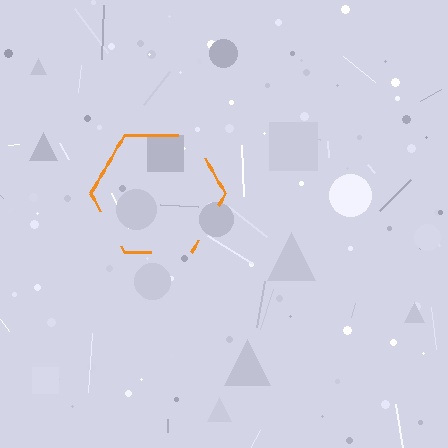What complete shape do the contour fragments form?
The contour fragments form a hexagon.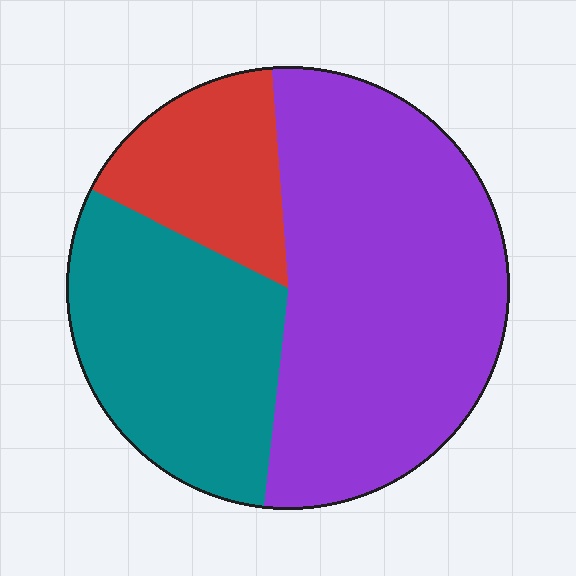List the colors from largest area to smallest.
From largest to smallest: purple, teal, red.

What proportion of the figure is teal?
Teal covers 31% of the figure.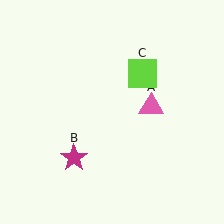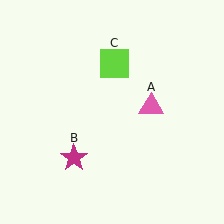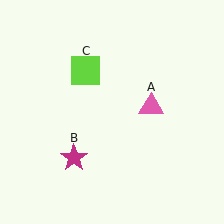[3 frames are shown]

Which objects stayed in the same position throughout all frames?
Pink triangle (object A) and magenta star (object B) remained stationary.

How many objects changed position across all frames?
1 object changed position: lime square (object C).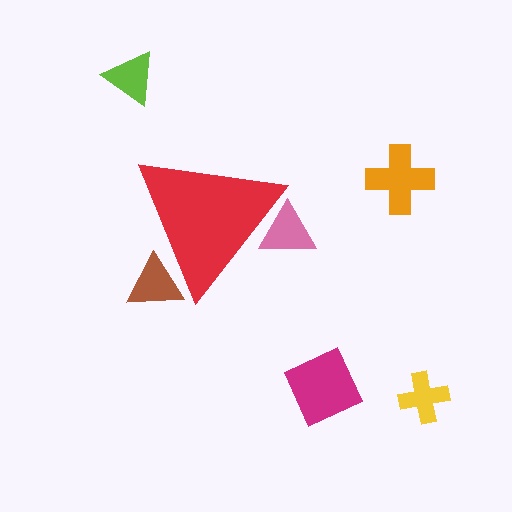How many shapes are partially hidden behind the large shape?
2 shapes are partially hidden.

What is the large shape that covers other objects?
A red triangle.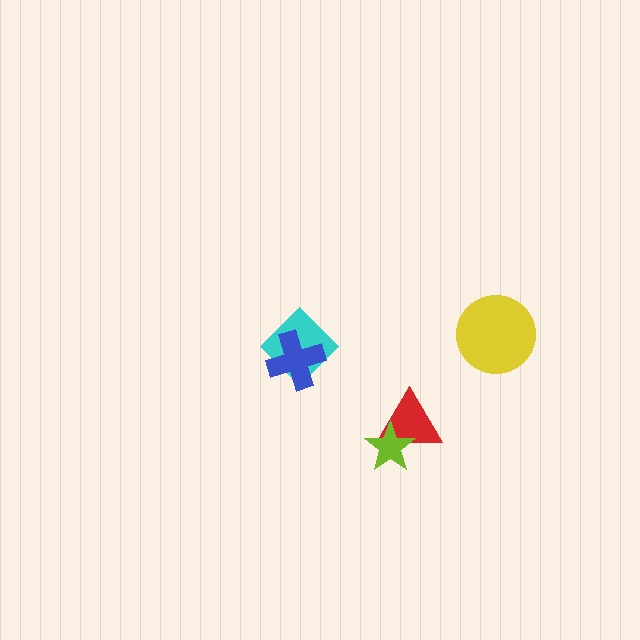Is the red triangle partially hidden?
Yes, it is partially covered by another shape.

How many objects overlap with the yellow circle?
0 objects overlap with the yellow circle.